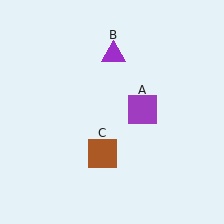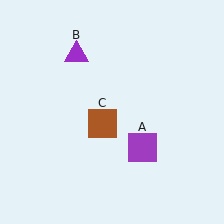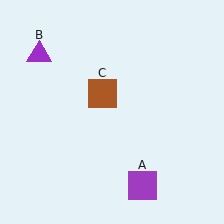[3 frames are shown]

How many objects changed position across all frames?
3 objects changed position: purple square (object A), purple triangle (object B), brown square (object C).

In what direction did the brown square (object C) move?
The brown square (object C) moved up.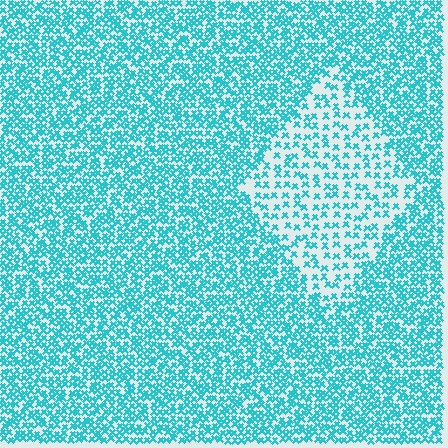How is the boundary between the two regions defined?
The boundary is defined by a change in element density (approximately 2.2x ratio). All elements are the same color, size, and shape.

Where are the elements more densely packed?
The elements are more densely packed outside the diamond boundary.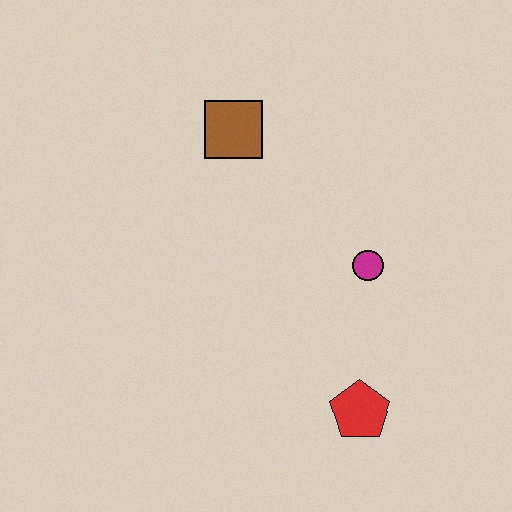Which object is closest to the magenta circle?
The red pentagon is closest to the magenta circle.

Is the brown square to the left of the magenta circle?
Yes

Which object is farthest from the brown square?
The red pentagon is farthest from the brown square.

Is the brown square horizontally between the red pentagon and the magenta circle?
No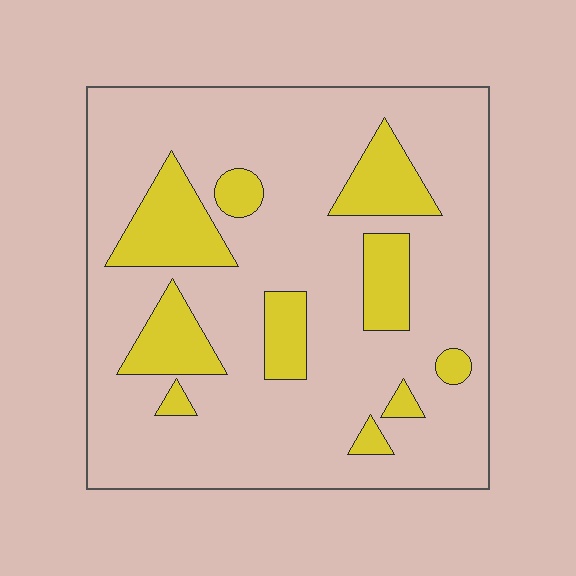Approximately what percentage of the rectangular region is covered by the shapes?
Approximately 20%.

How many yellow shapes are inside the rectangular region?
10.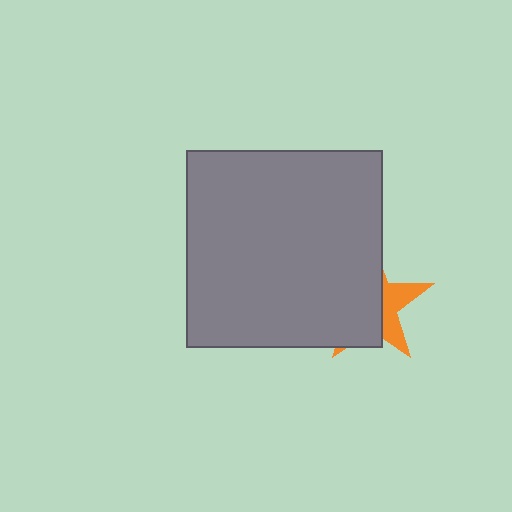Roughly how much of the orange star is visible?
A small part of it is visible (roughly 33%).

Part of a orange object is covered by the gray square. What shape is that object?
It is a star.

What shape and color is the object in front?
The object in front is a gray square.